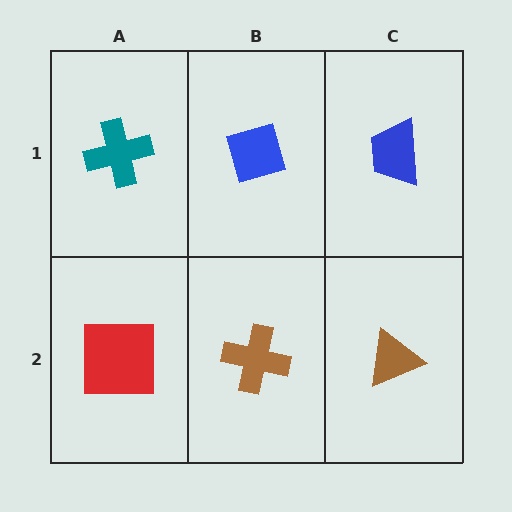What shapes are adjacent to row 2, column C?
A blue trapezoid (row 1, column C), a brown cross (row 2, column B).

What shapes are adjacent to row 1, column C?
A brown triangle (row 2, column C), a blue diamond (row 1, column B).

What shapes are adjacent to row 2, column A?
A teal cross (row 1, column A), a brown cross (row 2, column B).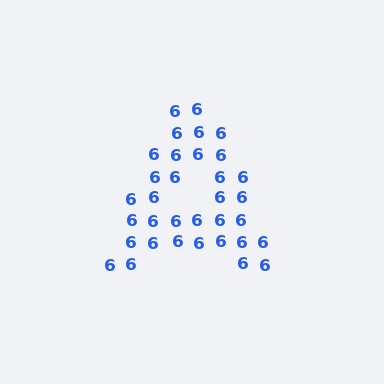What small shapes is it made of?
It is made of small digit 6's.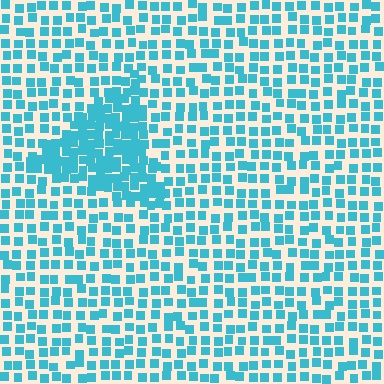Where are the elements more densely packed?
The elements are more densely packed inside the triangle boundary.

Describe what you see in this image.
The image contains small cyan elements arranged at two different densities. A triangle-shaped region is visible where the elements are more densely packed than the surrounding area.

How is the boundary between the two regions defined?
The boundary is defined by a change in element density (approximately 2.0x ratio). All elements are the same color, size, and shape.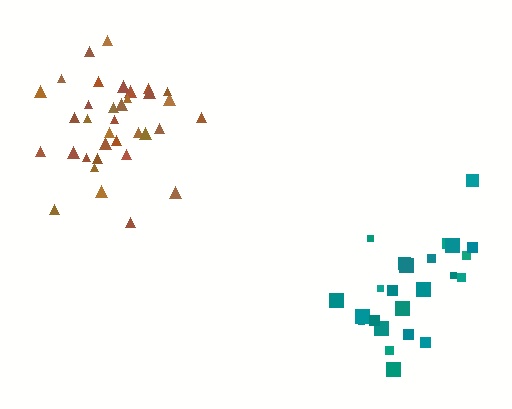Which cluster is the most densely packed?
Brown.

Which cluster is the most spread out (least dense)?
Teal.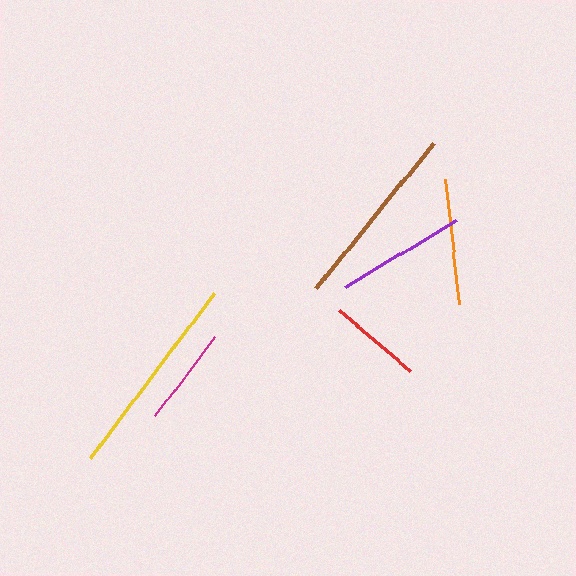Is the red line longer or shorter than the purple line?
The purple line is longer than the red line.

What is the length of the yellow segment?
The yellow segment is approximately 206 pixels long.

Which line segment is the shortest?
The red line is the shortest at approximately 94 pixels.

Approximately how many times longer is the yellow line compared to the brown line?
The yellow line is approximately 1.1 times the length of the brown line.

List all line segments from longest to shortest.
From longest to shortest: yellow, brown, purple, orange, magenta, red.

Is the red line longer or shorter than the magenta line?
The magenta line is longer than the red line.